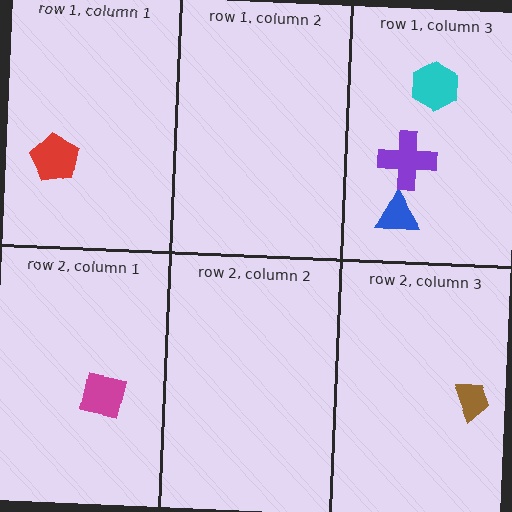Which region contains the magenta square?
The row 2, column 1 region.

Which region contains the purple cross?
The row 1, column 3 region.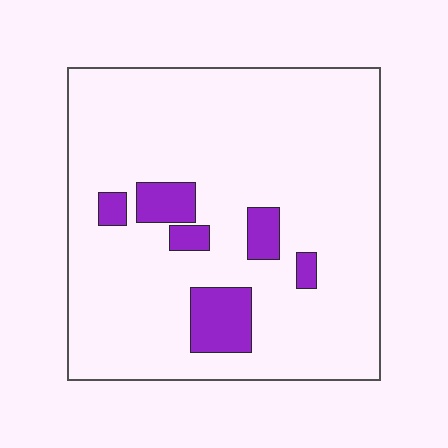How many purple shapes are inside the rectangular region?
6.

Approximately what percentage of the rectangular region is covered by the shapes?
Approximately 10%.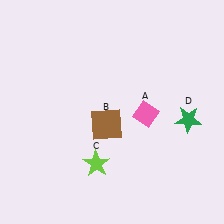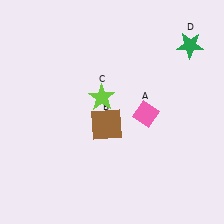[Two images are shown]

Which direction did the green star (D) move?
The green star (D) moved up.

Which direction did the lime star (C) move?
The lime star (C) moved up.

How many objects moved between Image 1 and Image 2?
2 objects moved between the two images.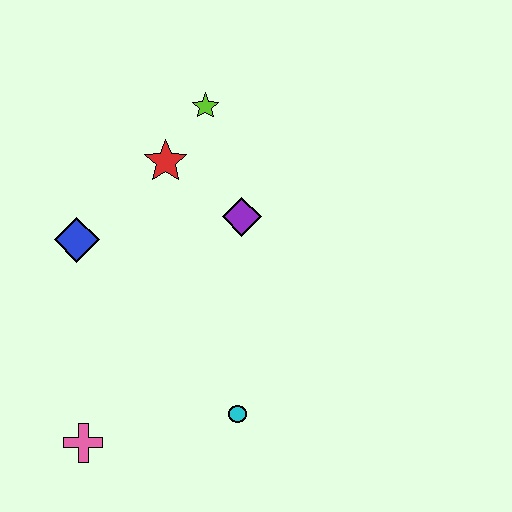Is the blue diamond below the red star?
Yes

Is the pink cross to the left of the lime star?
Yes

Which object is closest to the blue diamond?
The red star is closest to the blue diamond.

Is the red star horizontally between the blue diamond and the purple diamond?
Yes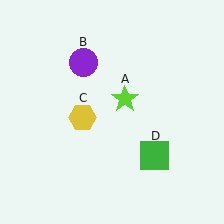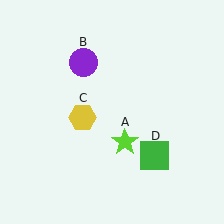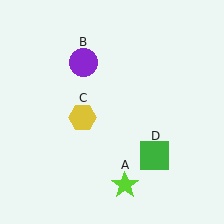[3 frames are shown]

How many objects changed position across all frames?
1 object changed position: lime star (object A).